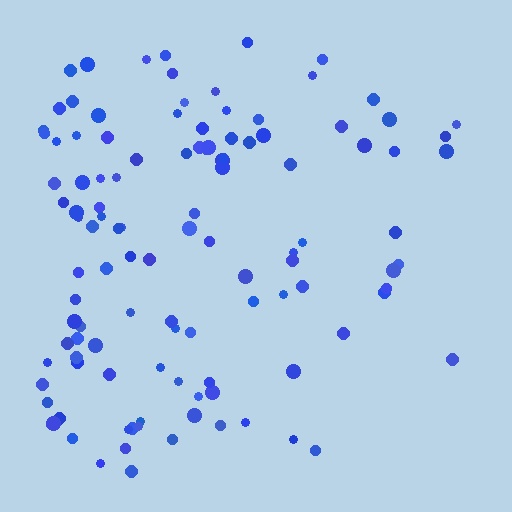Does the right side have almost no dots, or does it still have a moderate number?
Still a moderate number, just noticeably fewer than the left.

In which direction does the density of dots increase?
From right to left, with the left side densest.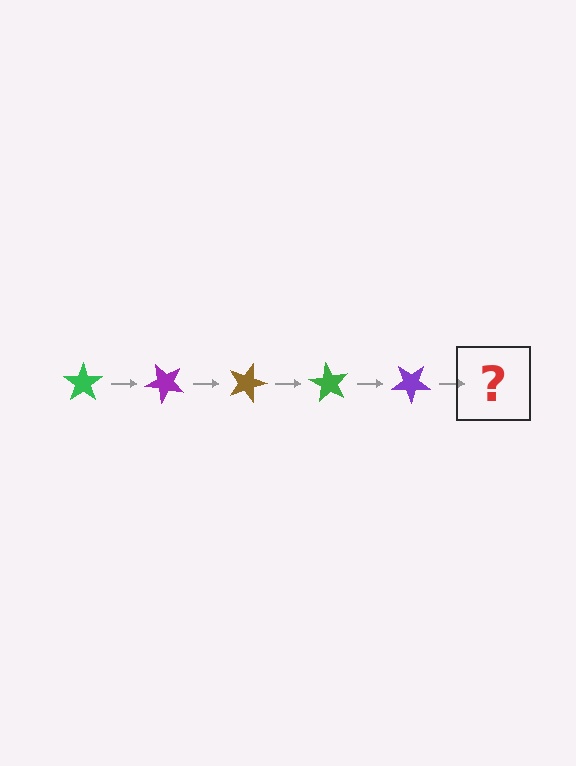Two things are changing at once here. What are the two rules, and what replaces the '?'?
The two rules are that it rotates 45 degrees each step and the color cycles through green, purple, and brown. The '?' should be a brown star, rotated 225 degrees from the start.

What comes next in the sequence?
The next element should be a brown star, rotated 225 degrees from the start.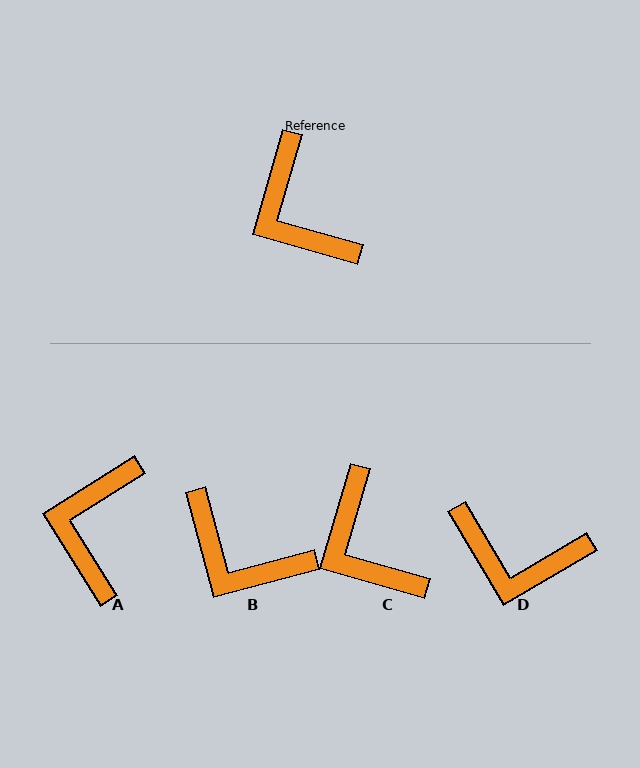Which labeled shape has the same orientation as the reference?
C.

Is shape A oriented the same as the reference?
No, it is off by about 42 degrees.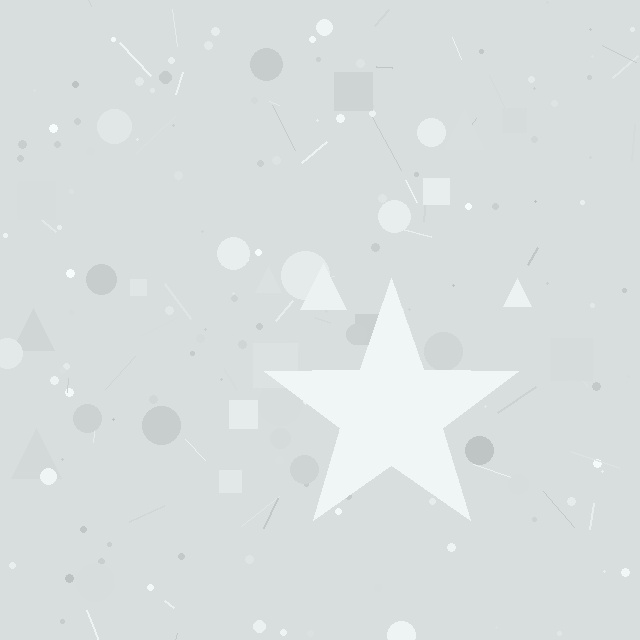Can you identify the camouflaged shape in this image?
The camouflaged shape is a star.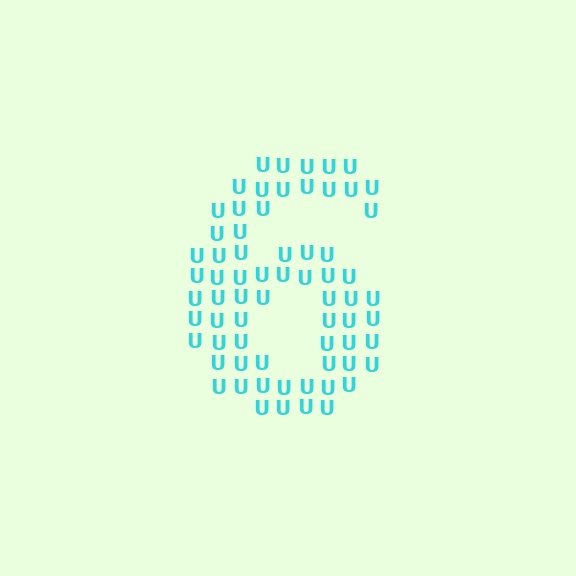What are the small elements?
The small elements are letter U's.